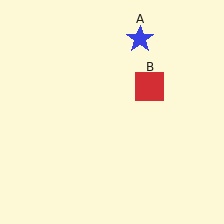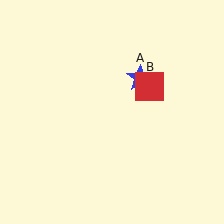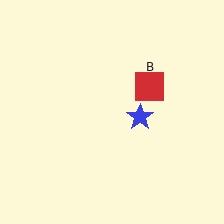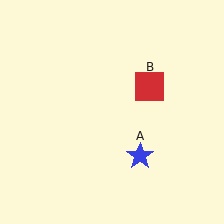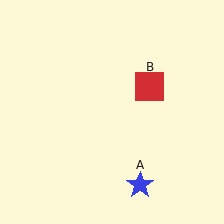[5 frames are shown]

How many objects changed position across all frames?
1 object changed position: blue star (object A).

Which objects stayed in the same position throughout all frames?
Red square (object B) remained stationary.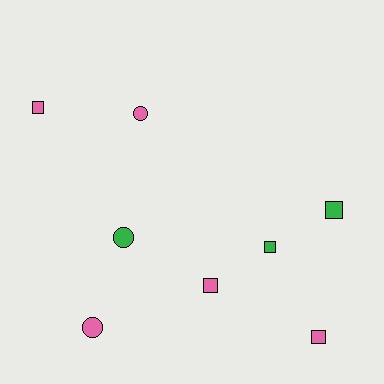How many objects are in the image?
There are 8 objects.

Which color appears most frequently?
Pink, with 5 objects.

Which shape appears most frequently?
Square, with 5 objects.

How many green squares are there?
There are 2 green squares.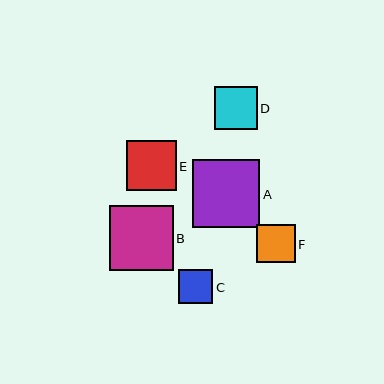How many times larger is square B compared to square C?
Square B is approximately 1.9 times the size of square C.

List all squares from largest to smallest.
From largest to smallest: A, B, E, D, F, C.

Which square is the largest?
Square A is the largest with a size of approximately 68 pixels.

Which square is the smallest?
Square C is the smallest with a size of approximately 34 pixels.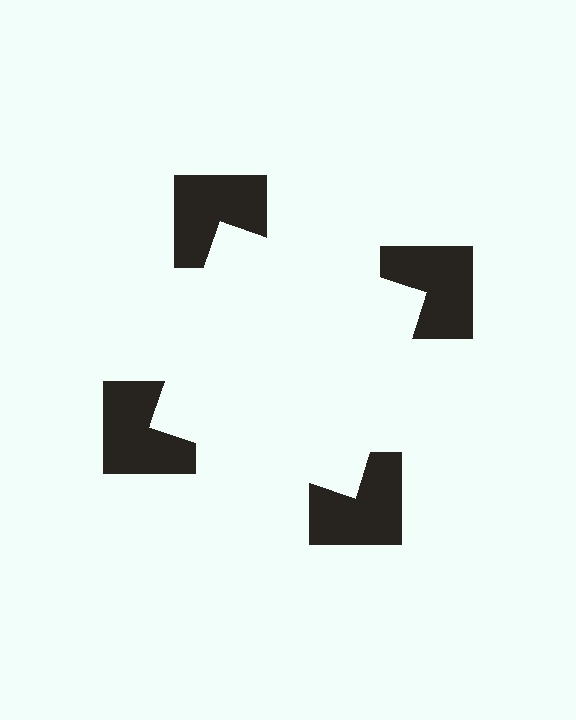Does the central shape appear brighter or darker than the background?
It typically appears slightly brighter than the background, even though no actual brightness change is drawn.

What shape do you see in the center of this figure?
An illusory square — its edges are inferred from the aligned wedge cuts in the notched squares, not physically drawn.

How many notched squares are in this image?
There are 4 — one at each vertex of the illusory square.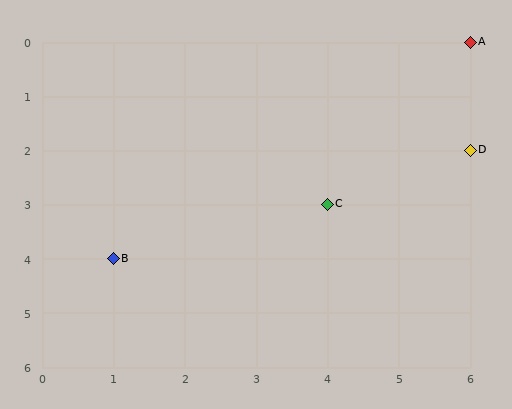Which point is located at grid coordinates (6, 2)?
Point D is at (6, 2).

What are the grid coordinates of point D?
Point D is at grid coordinates (6, 2).